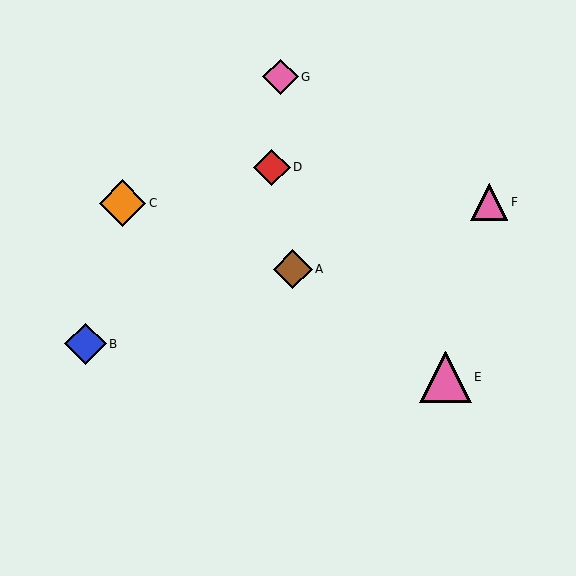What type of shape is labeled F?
Shape F is a pink triangle.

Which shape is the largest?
The pink triangle (labeled E) is the largest.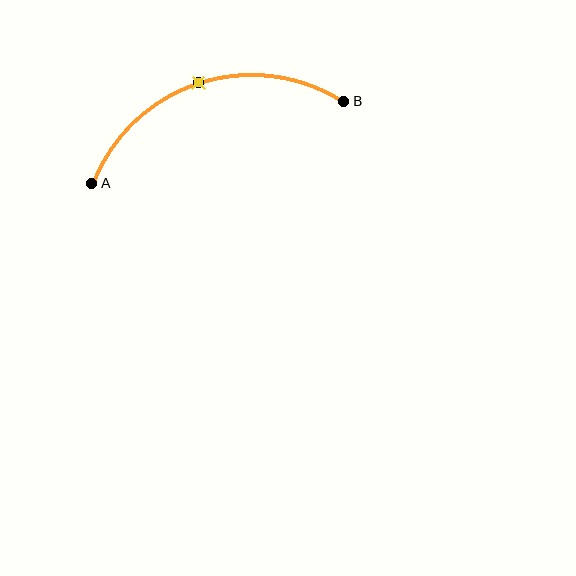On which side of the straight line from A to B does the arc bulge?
The arc bulges above the straight line connecting A and B.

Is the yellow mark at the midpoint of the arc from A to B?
Yes. The yellow mark lies on the arc at equal arc-length from both A and B — it is the arc midpoint.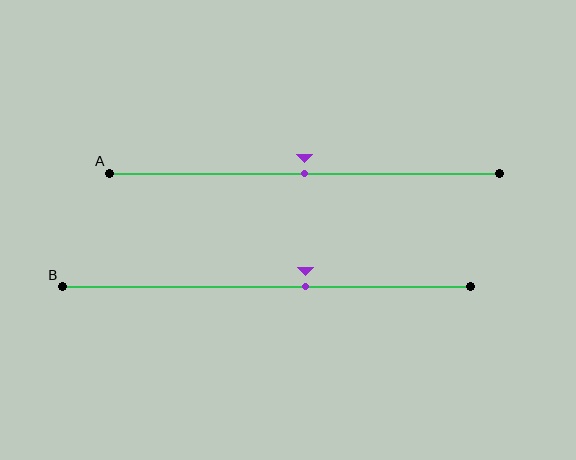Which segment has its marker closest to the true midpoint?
Segment A has its marker closest to the true midpoint.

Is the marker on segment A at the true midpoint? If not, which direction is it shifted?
Yes, the marker on segment A is at the true midpoint.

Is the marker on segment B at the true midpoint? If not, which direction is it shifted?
No, the marker on segment B is shifted to the right by about 9% of the segment length.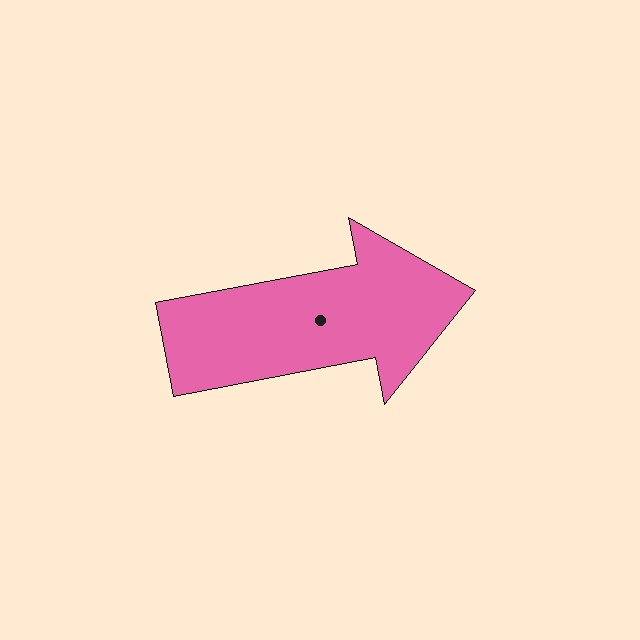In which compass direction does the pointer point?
East.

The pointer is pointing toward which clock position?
Roughly 3 o'clock.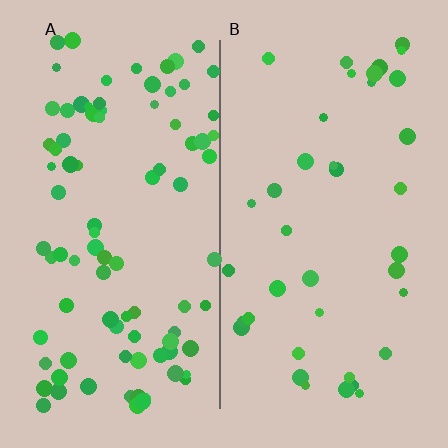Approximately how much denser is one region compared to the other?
Approximately 2.3× — region A over region B.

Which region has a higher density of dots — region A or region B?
A (the left).